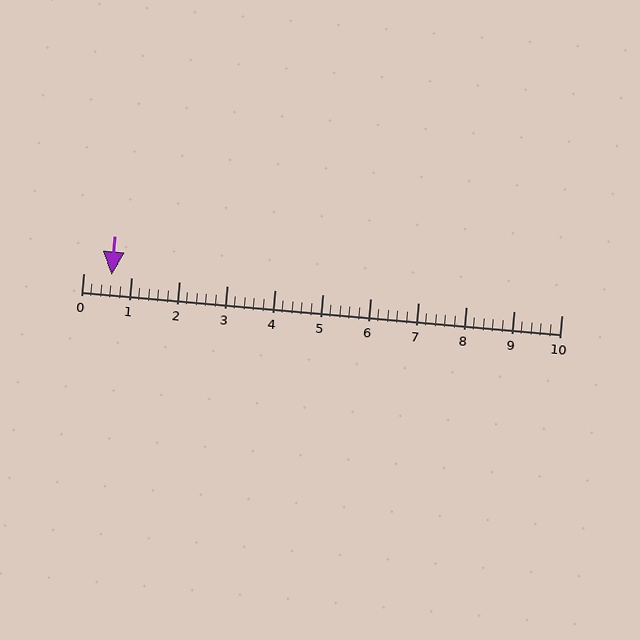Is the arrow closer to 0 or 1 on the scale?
The arrow is closer to 1.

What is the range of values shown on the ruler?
The ruler shows values from 0 to 10.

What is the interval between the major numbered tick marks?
The major tick marks are spaced 1 units apart.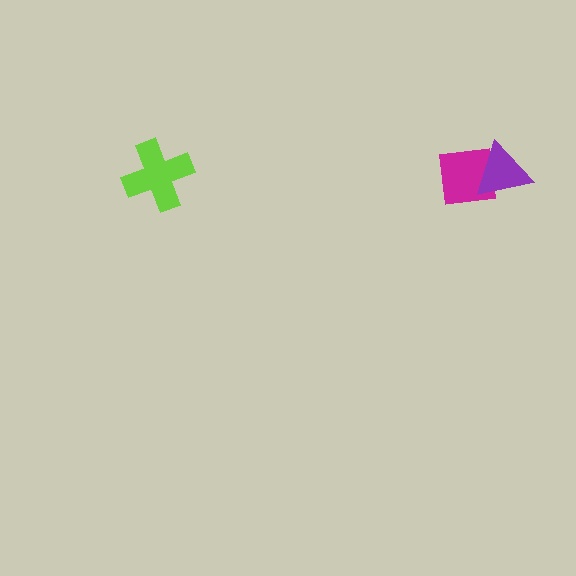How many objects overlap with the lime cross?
0 objects overlap with the lime cross.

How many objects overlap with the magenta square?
1 object overlaps with the magenta square.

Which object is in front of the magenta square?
The purple triangle is in front of the magenta square.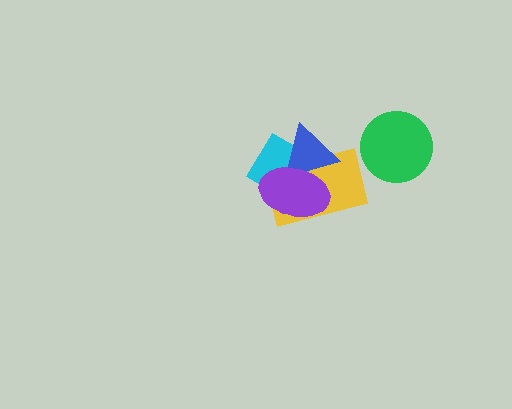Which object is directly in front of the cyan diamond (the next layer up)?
The blue triangle is directly in front of the cyan diamond.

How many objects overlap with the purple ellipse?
3 objects overlap with the purple ellipse.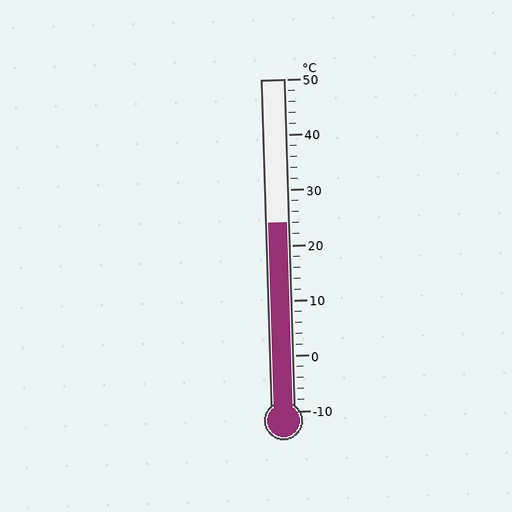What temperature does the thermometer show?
The thermometer shows approximately 24°C.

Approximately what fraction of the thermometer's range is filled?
The thermometer is filled to approximately 55% of its range.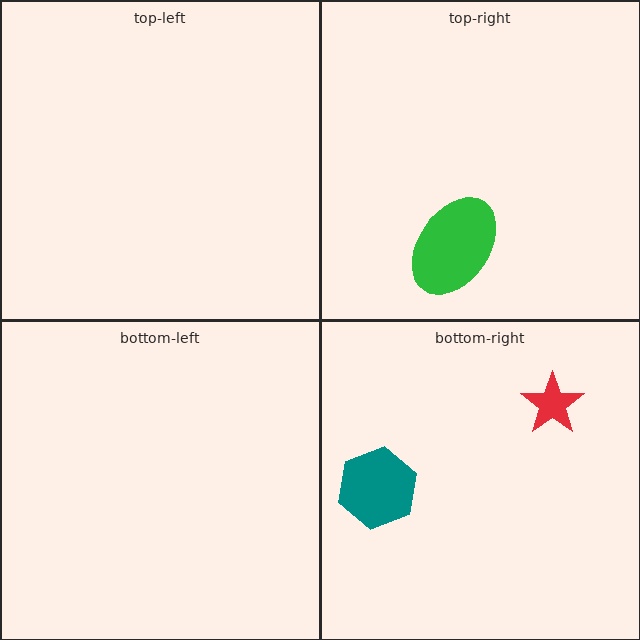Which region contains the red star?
The bottom-right region.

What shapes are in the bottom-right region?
The red star, the teal hexagon.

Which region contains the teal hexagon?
The bottom-right region.